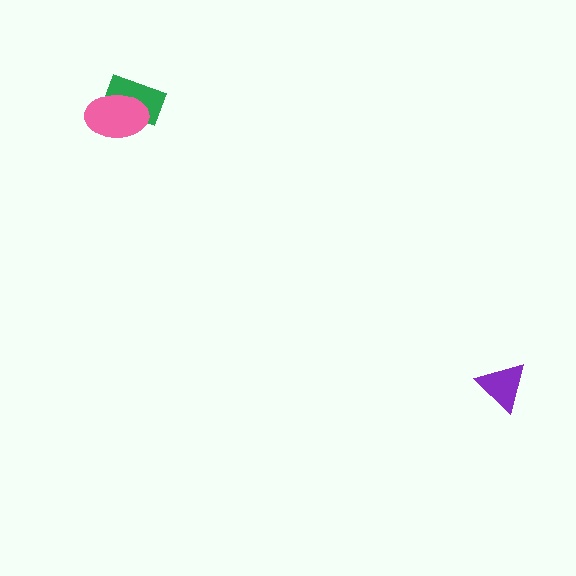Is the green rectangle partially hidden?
Yes, it is partially covered by another shape.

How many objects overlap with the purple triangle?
0 objects overlap with the purple triangle.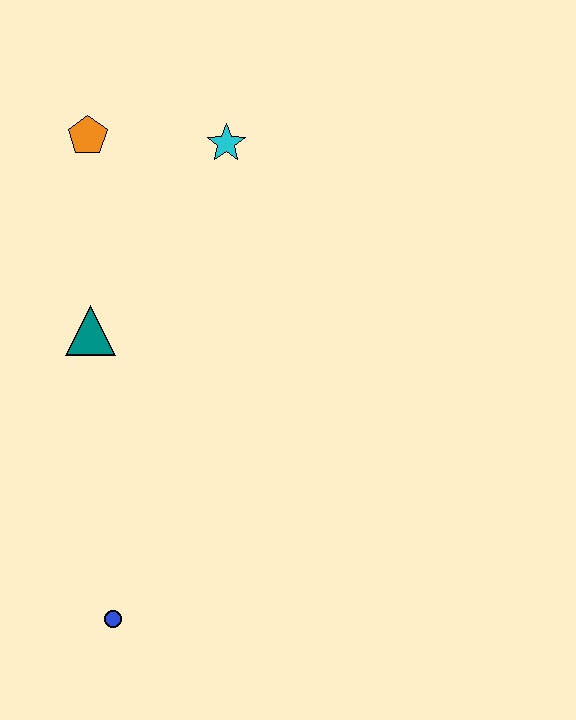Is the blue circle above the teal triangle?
No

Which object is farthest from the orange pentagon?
The blue circle is farthest from the orange pentagon.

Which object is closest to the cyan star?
The orange pentagon is closest to the cyan star.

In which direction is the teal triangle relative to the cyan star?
The teal triangle is below the cyan star.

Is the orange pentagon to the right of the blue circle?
No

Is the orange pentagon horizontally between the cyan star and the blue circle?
No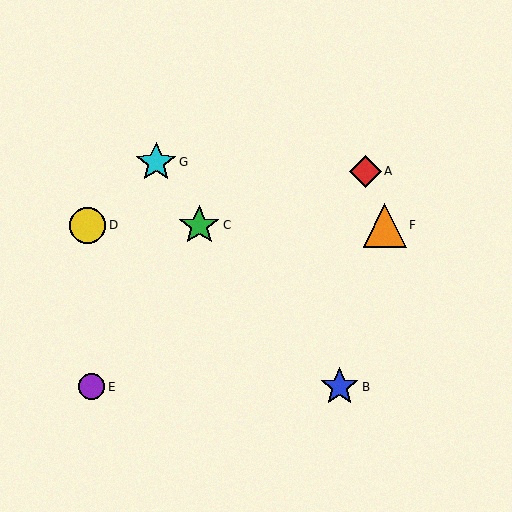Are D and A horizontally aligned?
No, D is at y≈226 and A is at y≈171.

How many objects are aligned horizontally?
3 objects (C, D, F) are aligned horizontally.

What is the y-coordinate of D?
Object D is at y≈226.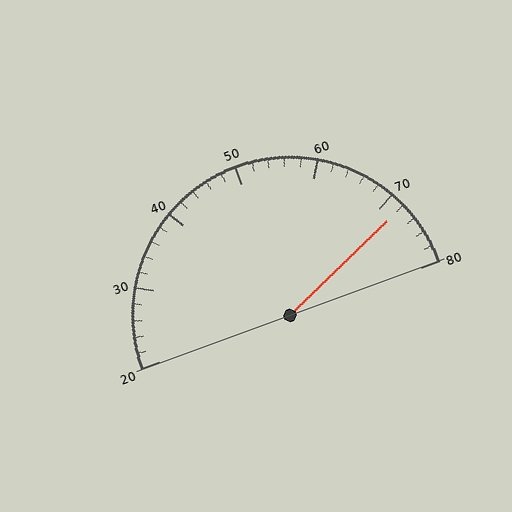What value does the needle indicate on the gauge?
The needle indicates approximately 72.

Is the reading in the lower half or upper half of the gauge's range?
The reading is in the upper half of the range (20 to 80).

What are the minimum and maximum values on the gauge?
The gauge ranges from 20 to 80.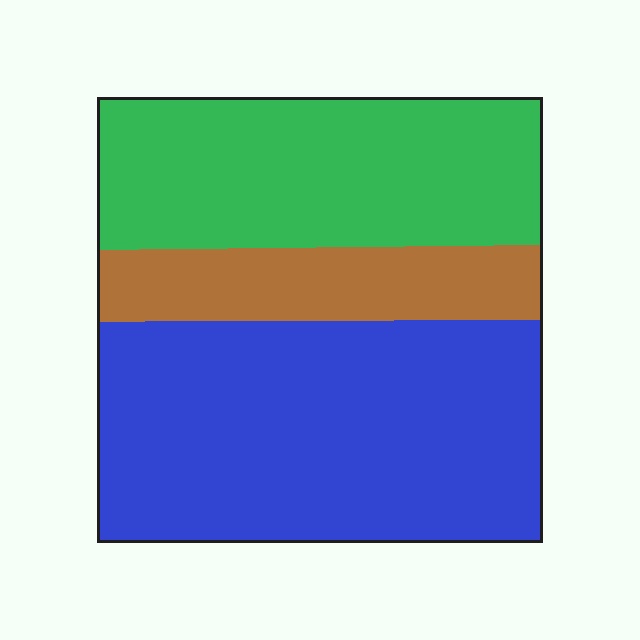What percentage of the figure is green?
Green takes up about one third (1/3) of the figure.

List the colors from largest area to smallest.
From largest to smallest: blue, green, brown.